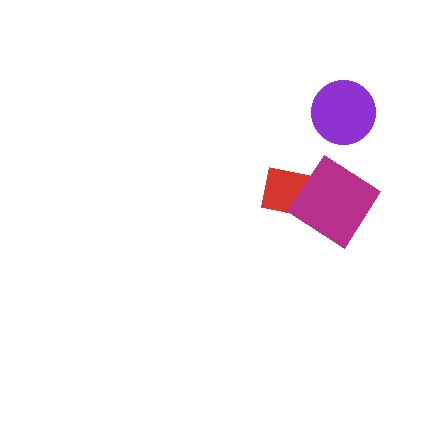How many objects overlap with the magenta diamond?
1 object overlaps with the magenta diamond.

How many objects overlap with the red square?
1 object overlaps with the red square.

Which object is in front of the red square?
The magenta diamond is in front of the red square.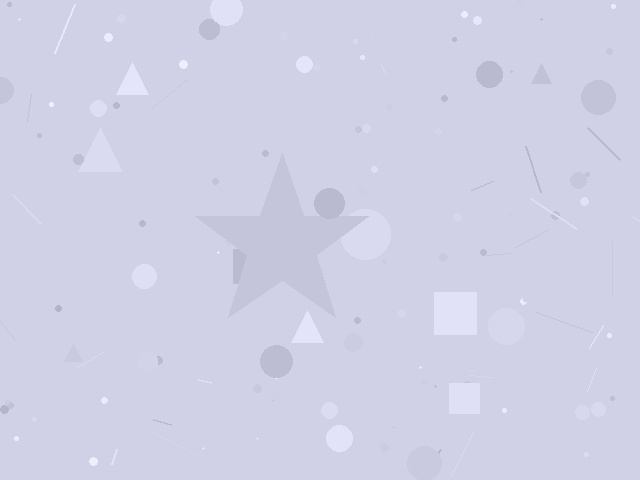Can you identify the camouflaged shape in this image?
The camouflaged shape is a star.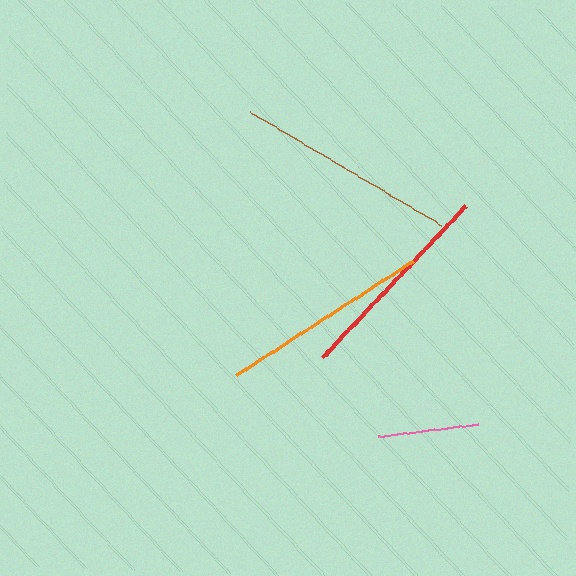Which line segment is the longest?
The brown line is the longest at approximately 223 pixels.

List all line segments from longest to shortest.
From longest to shortest: brown, orange, red, pink.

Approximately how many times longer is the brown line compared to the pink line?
The brown line is approximately 2.2 times the length of the pink line.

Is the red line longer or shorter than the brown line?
The brown line is longer than the red line.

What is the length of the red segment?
The red segment is approximately 208 pixels long.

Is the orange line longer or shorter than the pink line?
The orange line is longer than the pink line.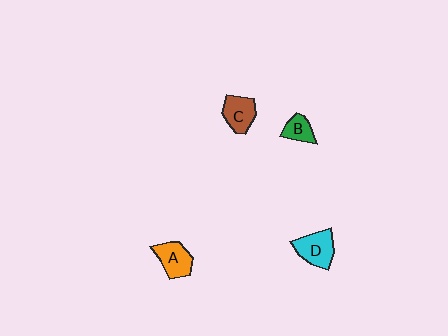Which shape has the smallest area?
Shape B (green).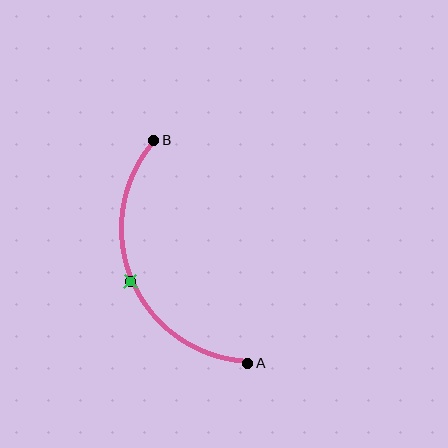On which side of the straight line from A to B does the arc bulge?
The arc bulges to the left of the straight line connecting A and B.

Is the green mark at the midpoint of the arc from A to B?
Yes. The green mark lies on the arc at equal arc-length from both A and B — it is the arc midpoint.